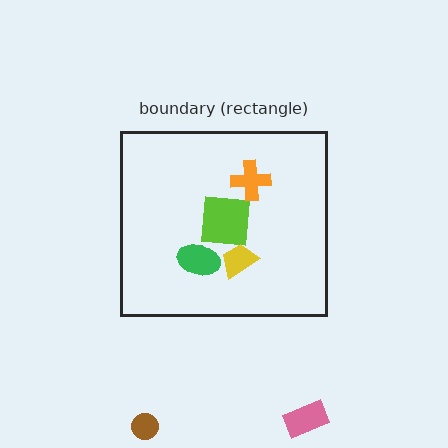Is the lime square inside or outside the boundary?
Inside.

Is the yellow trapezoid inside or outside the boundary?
Inside.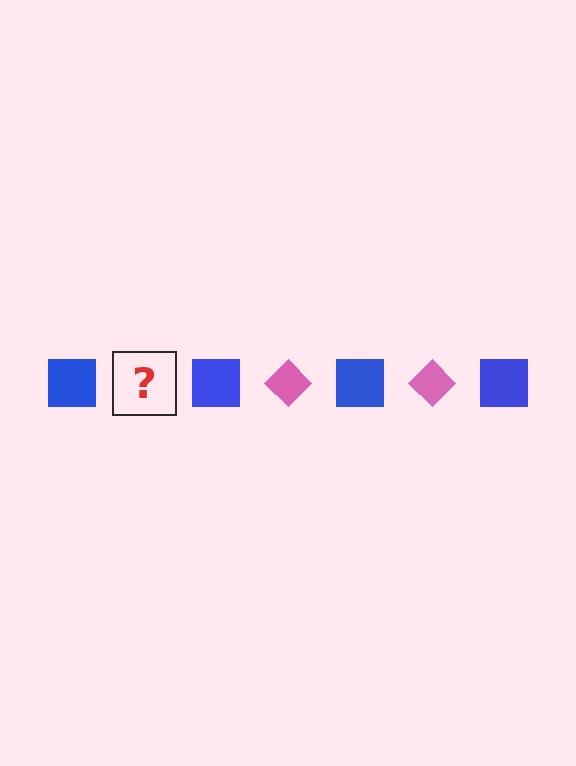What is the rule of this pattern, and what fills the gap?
The rule is that the pattern alternates between blue square and pink diamond. The gap should be filled with a pink diamond.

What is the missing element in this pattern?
The missing element is a pink diamond.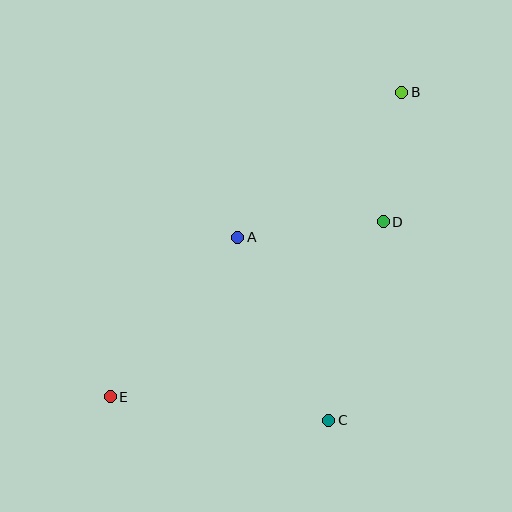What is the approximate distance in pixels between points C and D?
The distance between C and D is approximately 206 pixels.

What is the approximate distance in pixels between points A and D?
The distance between A and D is approximately 146 pixels.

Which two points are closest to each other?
Points B and D are closest to each other.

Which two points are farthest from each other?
Points B and E are farthest from each other.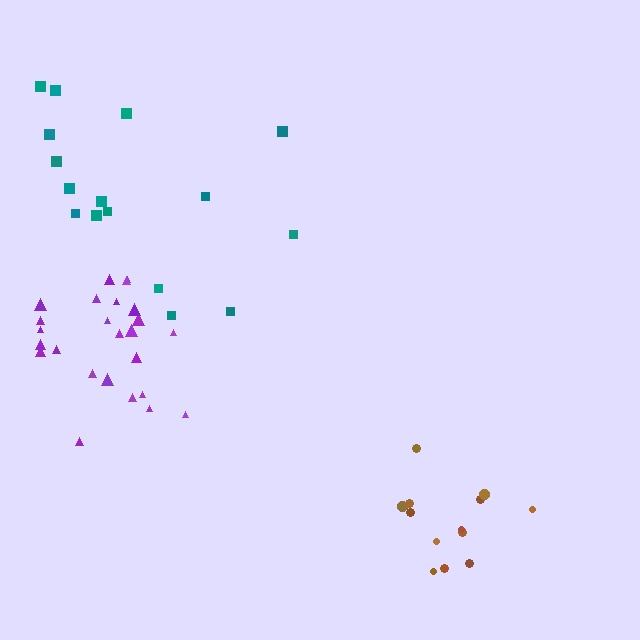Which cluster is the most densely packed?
Purple.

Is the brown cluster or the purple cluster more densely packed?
Purple.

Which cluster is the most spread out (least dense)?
Teal.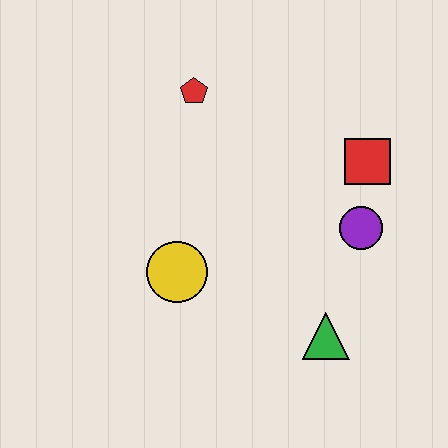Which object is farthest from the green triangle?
The red pentagon is farthest from the green triangle.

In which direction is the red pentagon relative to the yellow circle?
The red pentagon is above the yellow circle.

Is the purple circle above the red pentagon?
No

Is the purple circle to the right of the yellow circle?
Yes